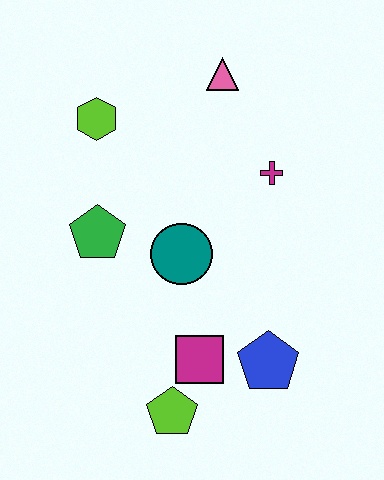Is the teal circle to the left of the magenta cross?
Yes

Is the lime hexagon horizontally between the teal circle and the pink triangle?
No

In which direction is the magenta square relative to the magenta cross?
The magenta square is below the magenta cross.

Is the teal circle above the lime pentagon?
Yes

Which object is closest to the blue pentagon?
The magenta square is closest to the blue pentagon.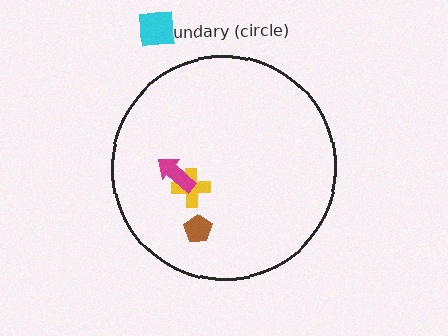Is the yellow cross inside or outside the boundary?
Inside.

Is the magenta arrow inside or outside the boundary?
Inside.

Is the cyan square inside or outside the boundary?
Outside.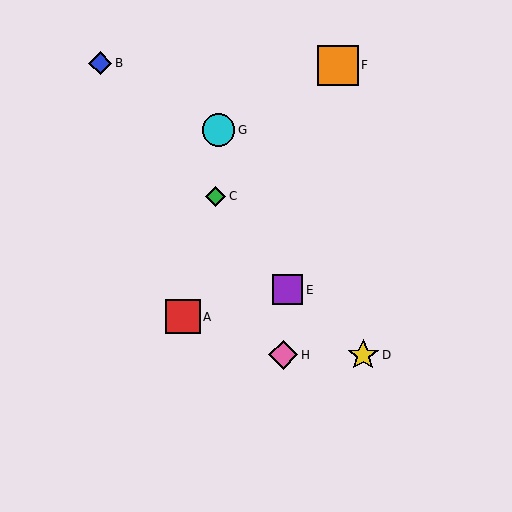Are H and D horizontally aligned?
Yes, both are at y≈355.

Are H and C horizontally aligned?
No, H is at y≈355 and C is at y≈196.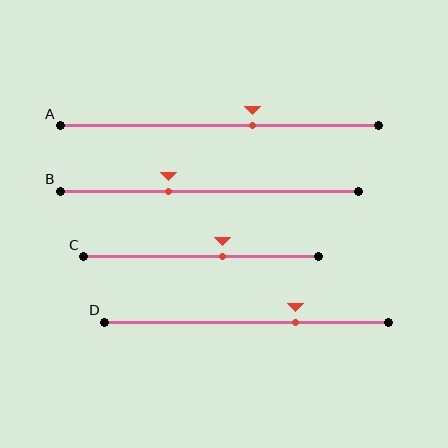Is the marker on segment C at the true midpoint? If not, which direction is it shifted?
No, the marker on segment C is shifted to the right by about 9% of the segment length.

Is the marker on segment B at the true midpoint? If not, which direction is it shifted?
No, the marker on segment B is shifted to the left by about 14% of the segment length.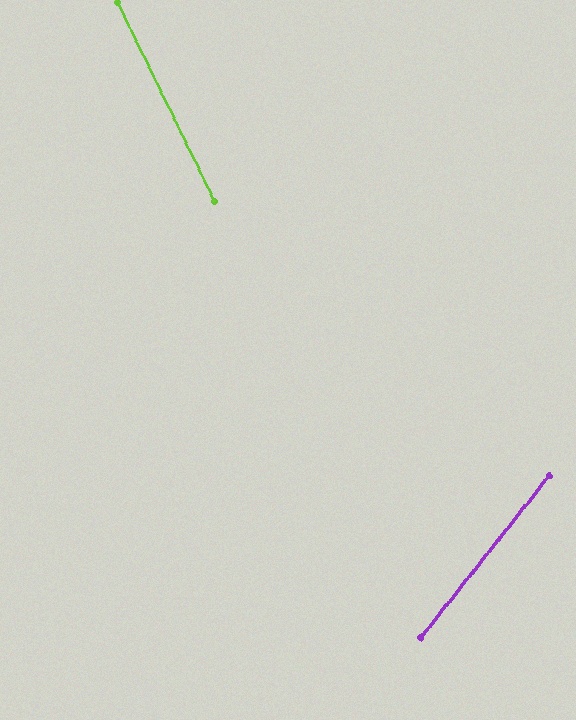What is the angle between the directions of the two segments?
Approximately 65 degrees.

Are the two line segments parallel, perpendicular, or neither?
Neither parallel nor perpendicular — they differ by about 65°.